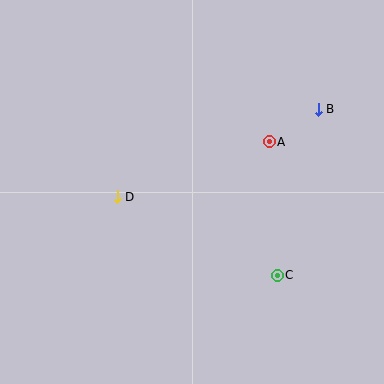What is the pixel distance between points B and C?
The distance between B and C is 171 pixels.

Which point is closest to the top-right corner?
Point B is closest to the top-right corner.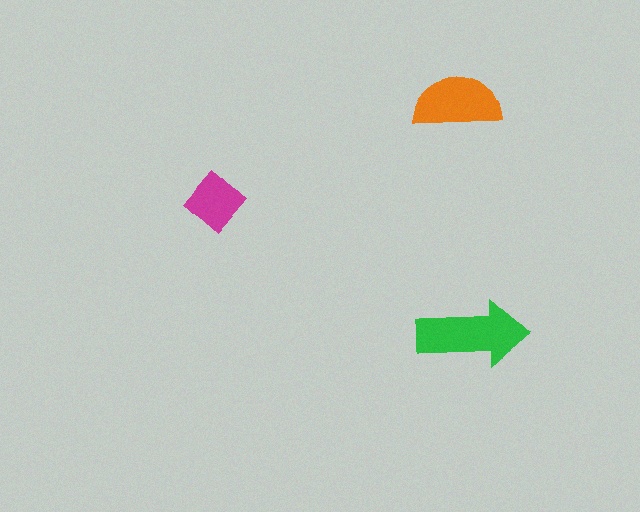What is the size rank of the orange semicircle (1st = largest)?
2nd.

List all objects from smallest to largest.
The magenta diamond, the orange semicircle, the green arrow.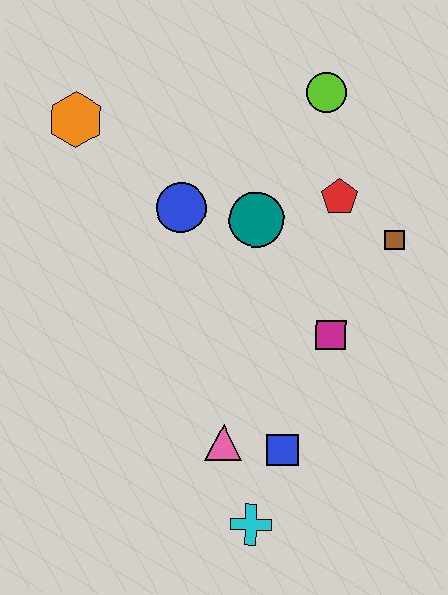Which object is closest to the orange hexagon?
The blue circle is closest to the orange hexagon.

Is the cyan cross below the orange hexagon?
Yes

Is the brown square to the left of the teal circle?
No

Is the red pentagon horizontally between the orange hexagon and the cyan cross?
No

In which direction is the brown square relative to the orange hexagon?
The brown square is to the right of the orange hexagon.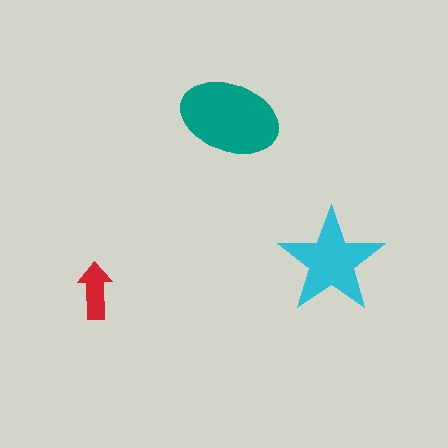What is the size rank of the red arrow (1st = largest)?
3rd.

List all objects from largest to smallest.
The teal ellipse, the cyan star, the red arrow.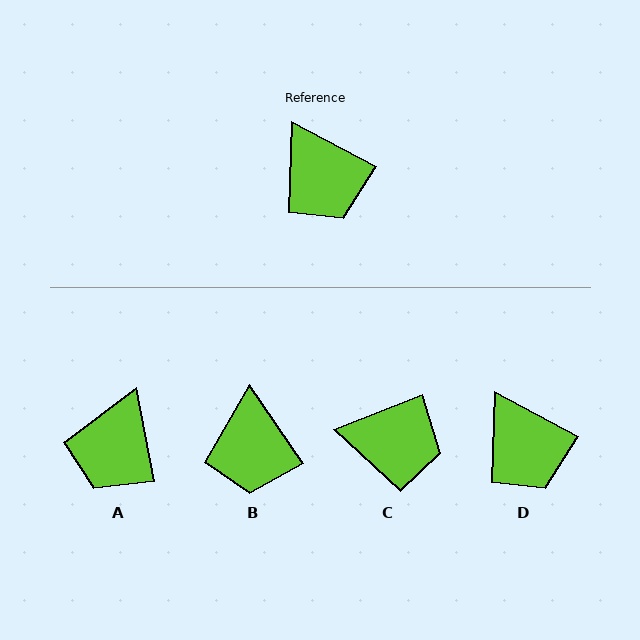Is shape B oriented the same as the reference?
No, it is off by about 28 degrees.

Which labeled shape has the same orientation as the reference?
D.